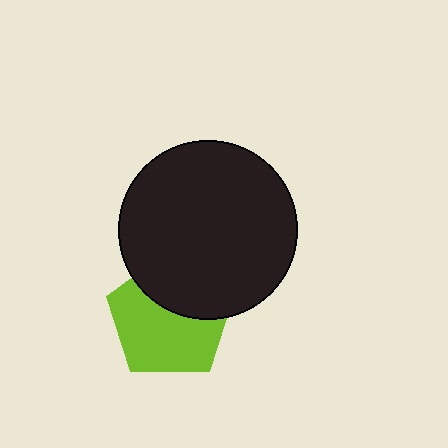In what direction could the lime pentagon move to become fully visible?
The lime pentagon could move down. That would shift it out from behind the black circle entirely.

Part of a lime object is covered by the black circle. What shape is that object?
It is a pentagon.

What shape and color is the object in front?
The object in front is a black circle.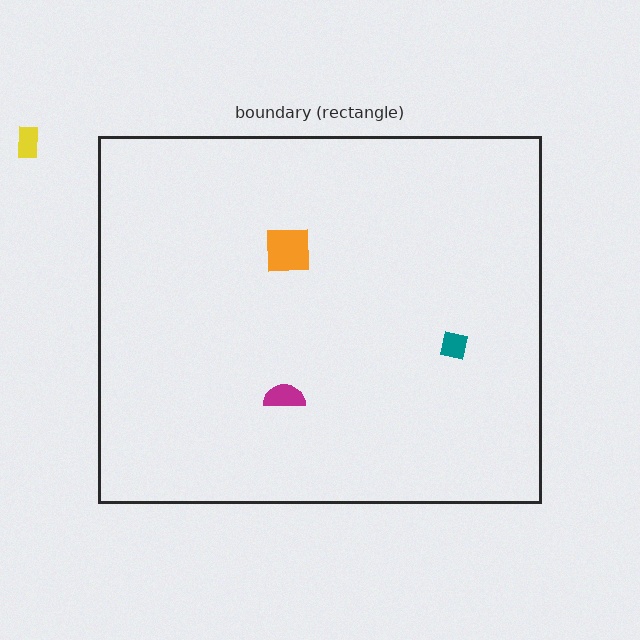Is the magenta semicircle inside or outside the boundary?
Inside.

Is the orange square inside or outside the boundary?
Inside.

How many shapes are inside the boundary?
3 inside, 1 outside.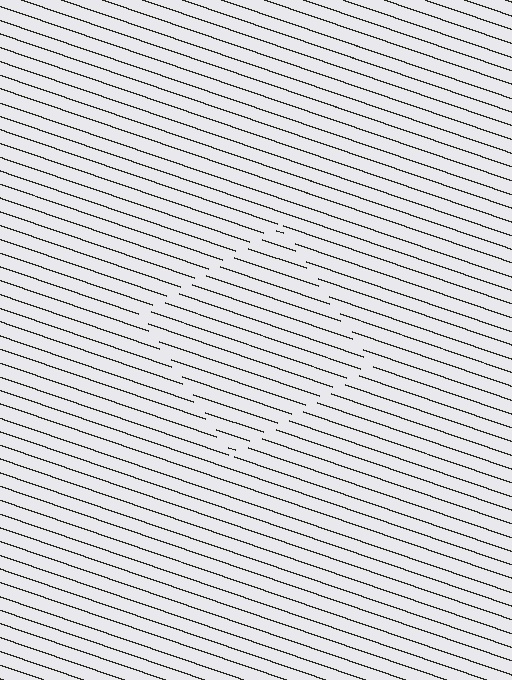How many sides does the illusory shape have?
4 sides — the line-ends trace a square.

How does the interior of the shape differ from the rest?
The interior of the shape contains the same grating, shifted by half a period — the contour is defined by the phase discontinuity where line-ends from the inner and outer gratings abut.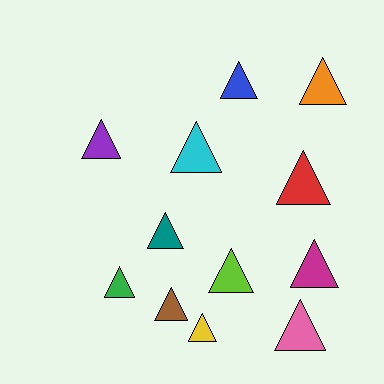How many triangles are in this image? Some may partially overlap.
There are 12 triangles.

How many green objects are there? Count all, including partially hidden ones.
There is 1 green object.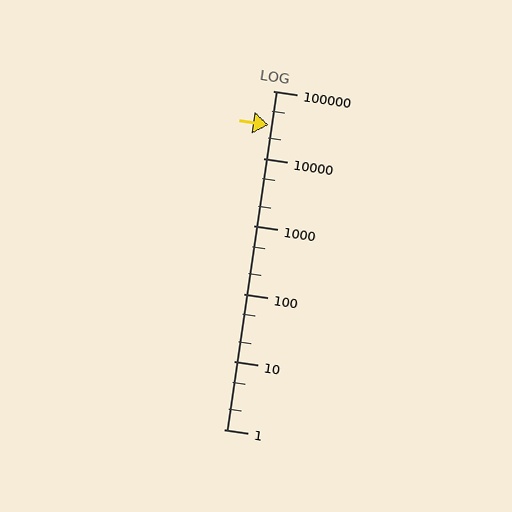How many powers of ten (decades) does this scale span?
The scale spans 5 decades, from 1 to 100000.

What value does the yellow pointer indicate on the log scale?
The pointer indicates approximately 31000.